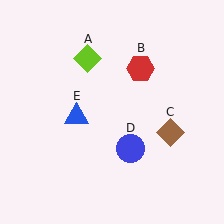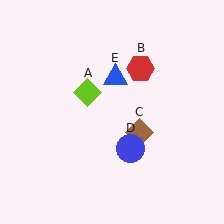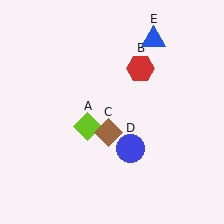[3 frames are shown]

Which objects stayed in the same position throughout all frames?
Red hexagon (object B) and blue circle (object D) remained stationary.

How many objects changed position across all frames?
3 objects changed position: lime diamond (object A), brown diamond (object C), blue triangle (object E).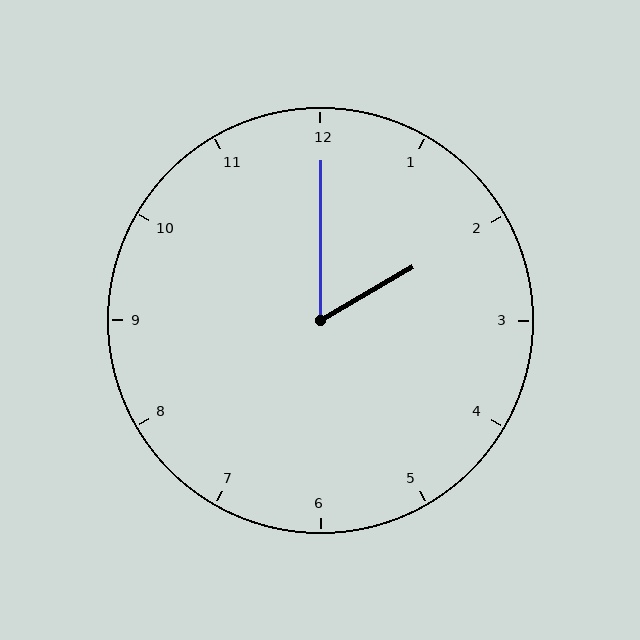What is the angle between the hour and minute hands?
Approximately 60 degrees.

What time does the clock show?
2:00.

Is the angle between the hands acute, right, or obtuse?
It is acute.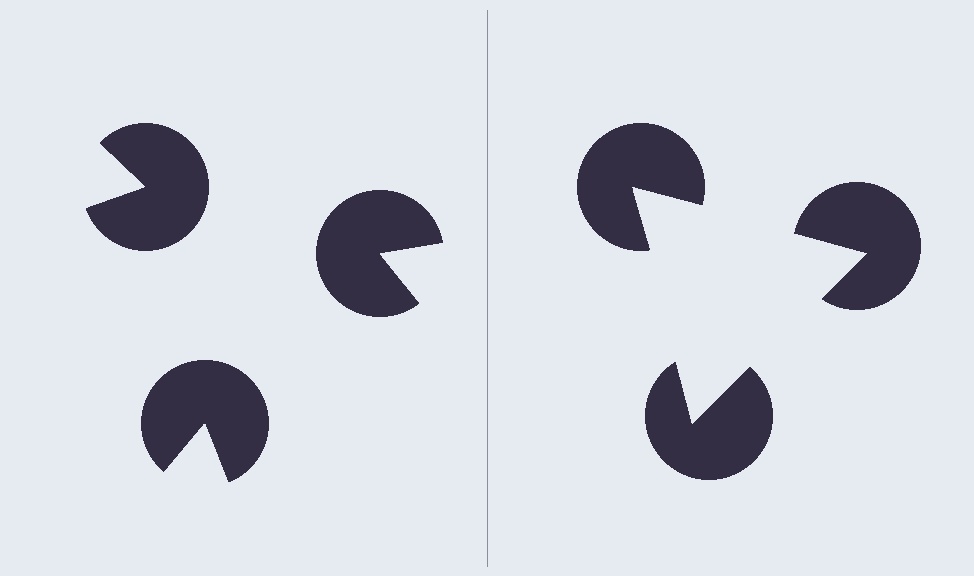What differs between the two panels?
The pac-man discs are positioned identically on both sides; only the wedge orientations differ. On the right they align to a triangle; on the left they are misaligned.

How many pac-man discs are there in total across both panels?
6 — 3 on each side.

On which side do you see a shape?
An illusory triangle appears on the right side. On the left side the wedge cuts are rotated, so no coherent shape forms.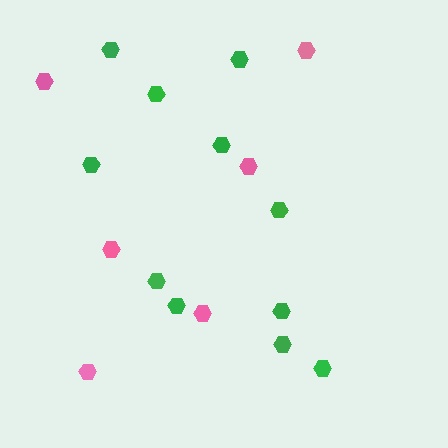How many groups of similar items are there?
There are 2 groups: one group of pink hexagons (6) and one group of green hexagons (11).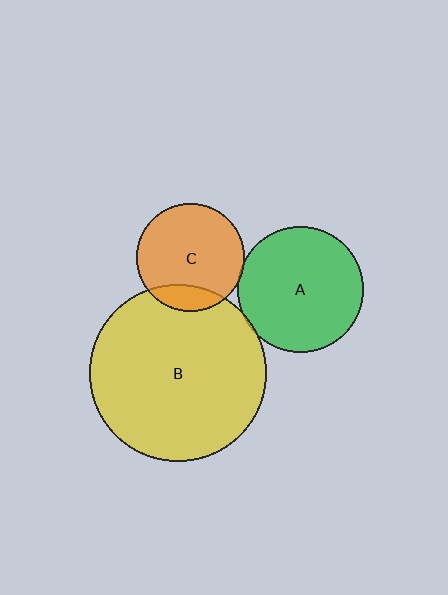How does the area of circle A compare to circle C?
Approximately 1.3 times.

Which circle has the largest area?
Circle B (yellow).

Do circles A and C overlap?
Yes.